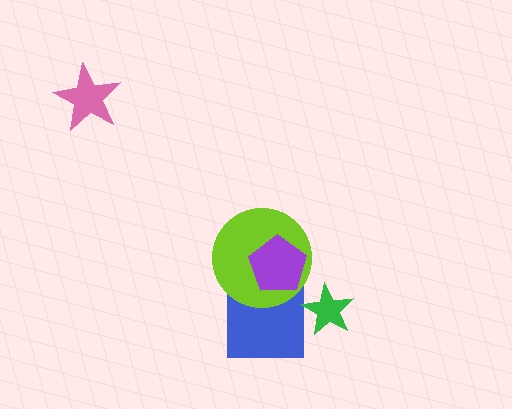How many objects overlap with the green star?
0 objects overlap with the green star.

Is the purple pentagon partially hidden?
No, no other shape covers it.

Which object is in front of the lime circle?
The purple pentagon is in front of the lime circle.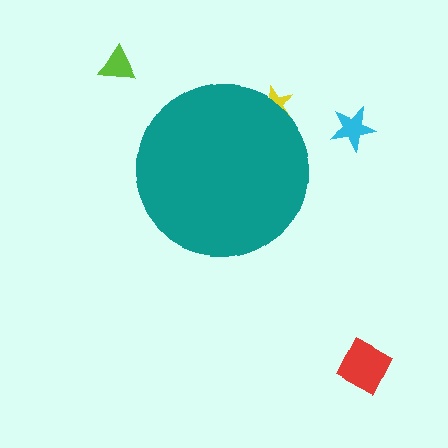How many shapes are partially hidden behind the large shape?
1 shape is partially hidden.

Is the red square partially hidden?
No, the red square is fully visible.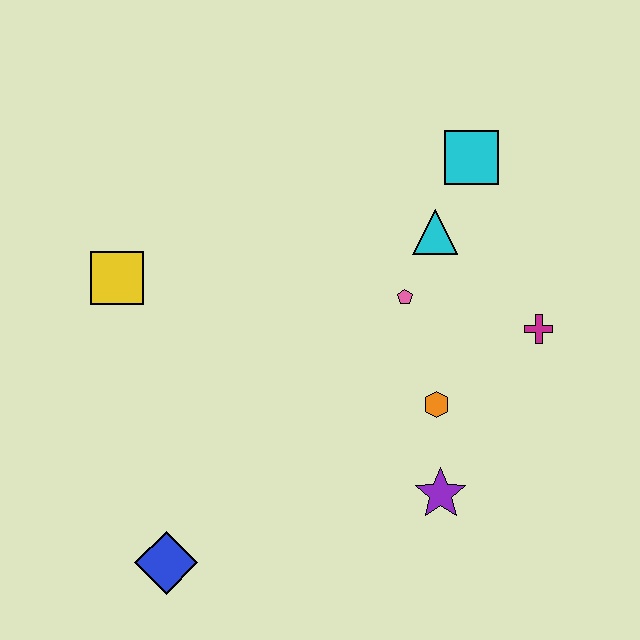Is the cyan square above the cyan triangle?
Yes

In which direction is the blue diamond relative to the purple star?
The blue diamond is to the left of the purple star.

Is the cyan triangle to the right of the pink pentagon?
Yes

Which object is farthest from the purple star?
The yellow square is farthest from the purple star.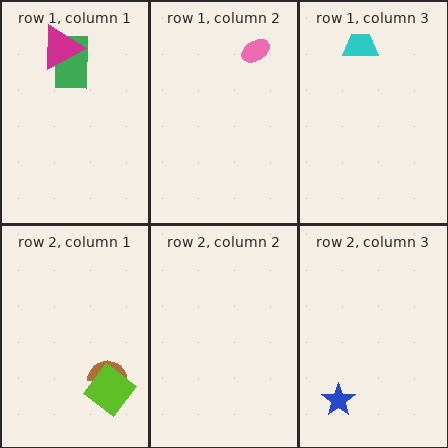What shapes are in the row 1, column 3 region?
The cyan trapezoid.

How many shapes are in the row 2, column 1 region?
2.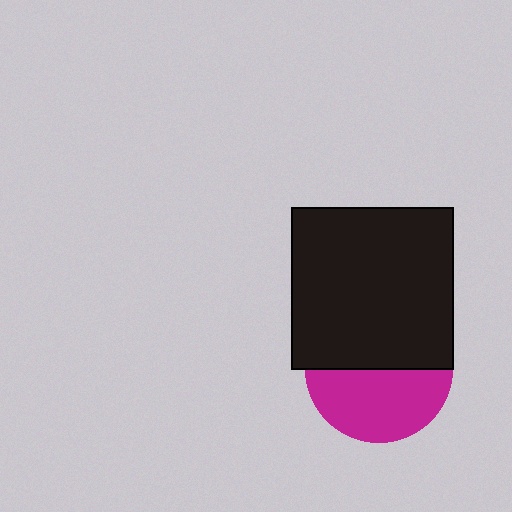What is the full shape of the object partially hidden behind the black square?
The partially hidden object is a magenta circle.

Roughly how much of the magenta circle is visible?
About half of it is visible (roughly 50%).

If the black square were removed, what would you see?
You would see the complete magenta circle.